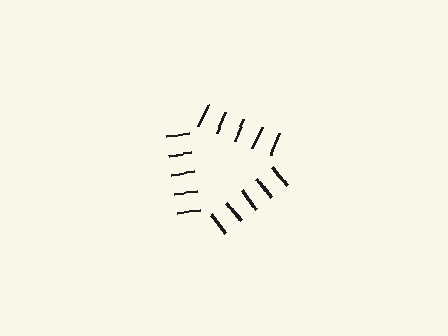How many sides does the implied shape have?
3 sides — the line-ends trace a triangle.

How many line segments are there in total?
15 — 5 along each of the 3 edges.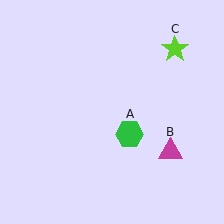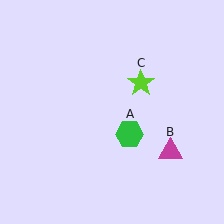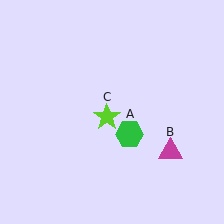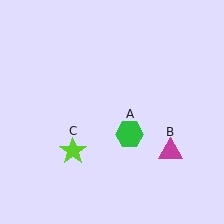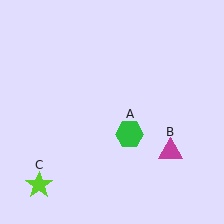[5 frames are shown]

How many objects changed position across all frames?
1 object changed position: lime star (object C).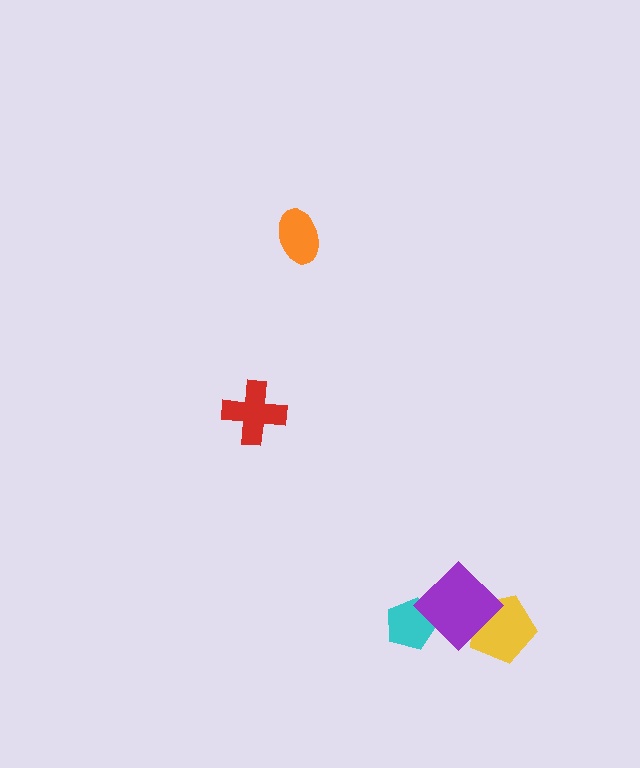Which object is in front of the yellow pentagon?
The purple diamond is in front of the yellow pentagon.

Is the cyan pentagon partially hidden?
Yes, it is partially covered by another shape.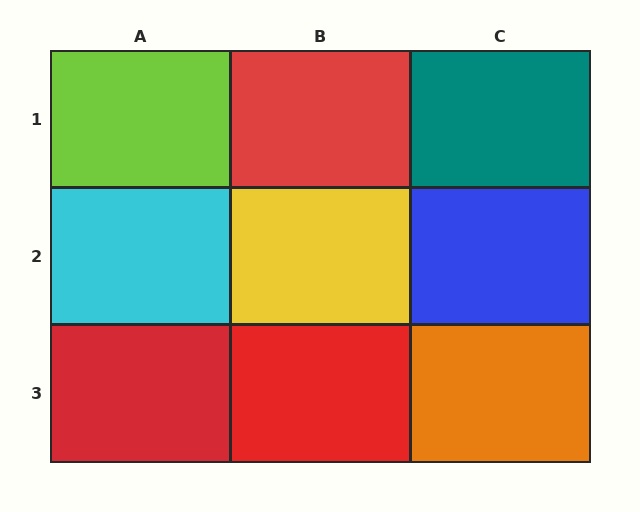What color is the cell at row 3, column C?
Orange.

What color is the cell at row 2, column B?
Yellow.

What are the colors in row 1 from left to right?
Lime, red, teal.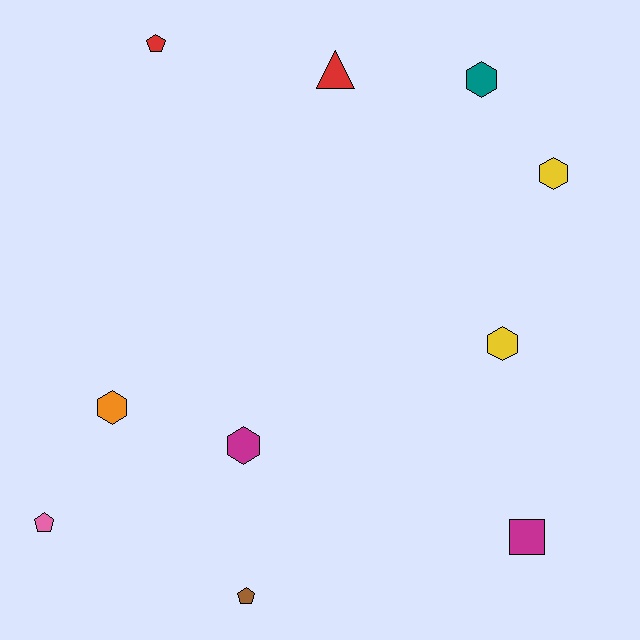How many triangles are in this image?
There is 1 triangle.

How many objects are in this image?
There are 10 objects.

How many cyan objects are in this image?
There are no cyan objects.